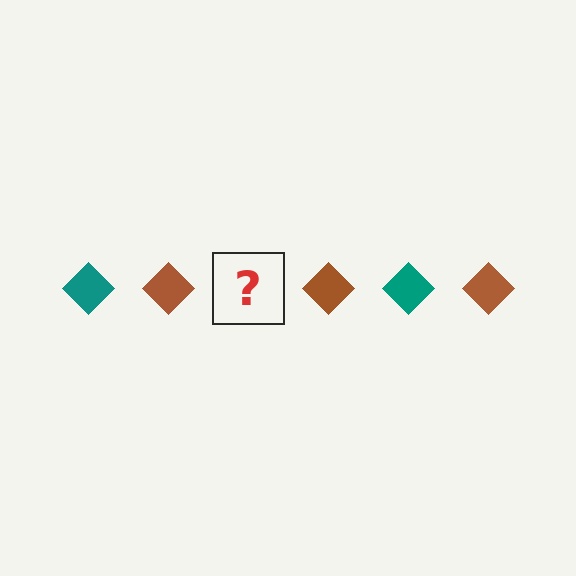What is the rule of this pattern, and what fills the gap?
The rule is that the pattern cycles through teal, brown diamonds. The gap should be filled with a teal diamond.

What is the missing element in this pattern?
The missing element is a teal diamond.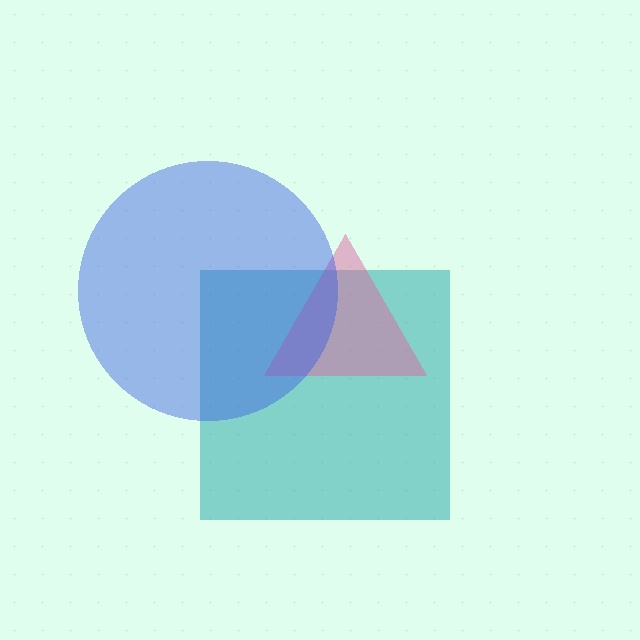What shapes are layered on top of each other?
The layered shapes are: a teal square, a pink triangle, a blue circle.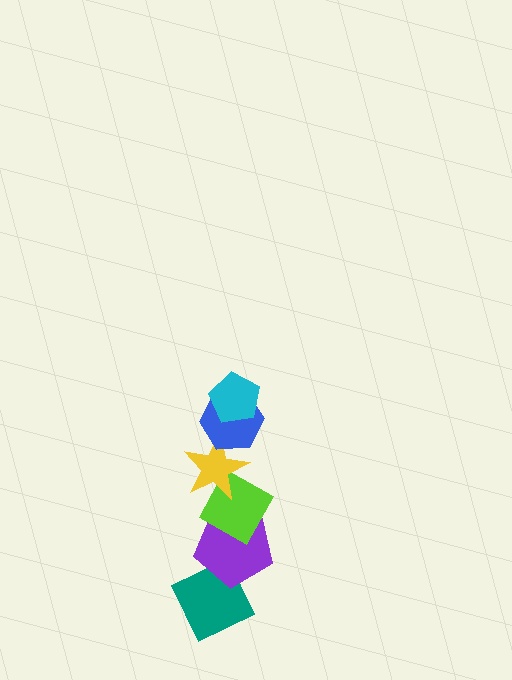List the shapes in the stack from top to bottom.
From top to bottom: the cyan pentagon, the blue hexagon, the yellow star, the lime diamond, the purple pentagon, the teal diamond.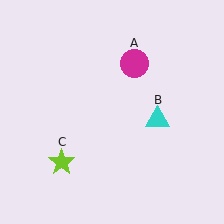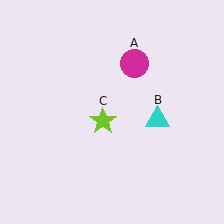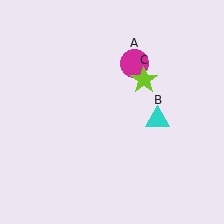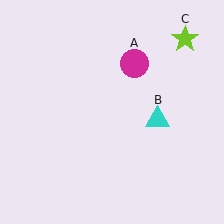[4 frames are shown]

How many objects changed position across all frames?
1 object changed position: lime star (object C).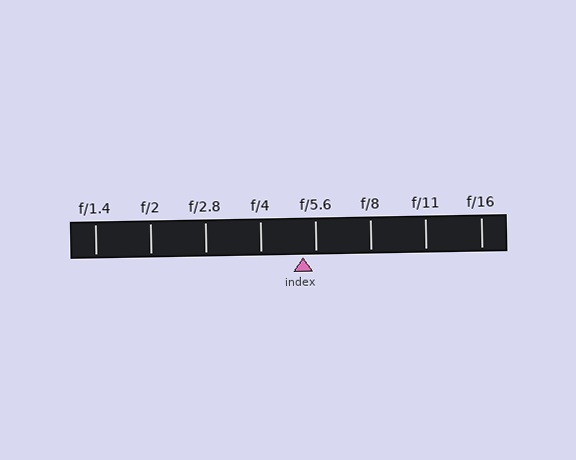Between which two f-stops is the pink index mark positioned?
The index mark is between f/4 and f/5.6.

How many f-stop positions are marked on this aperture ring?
There are 8 f-stop positions marked.